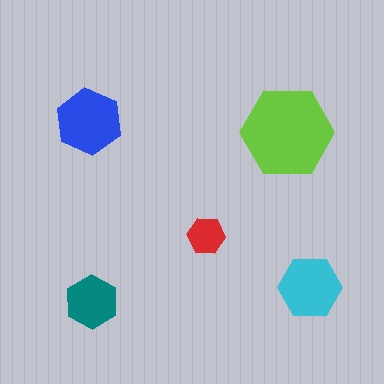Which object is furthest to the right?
The cyan hexagon is rightmost.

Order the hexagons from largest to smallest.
the lime one, the blue one, the cyan one, the teal one, the red one.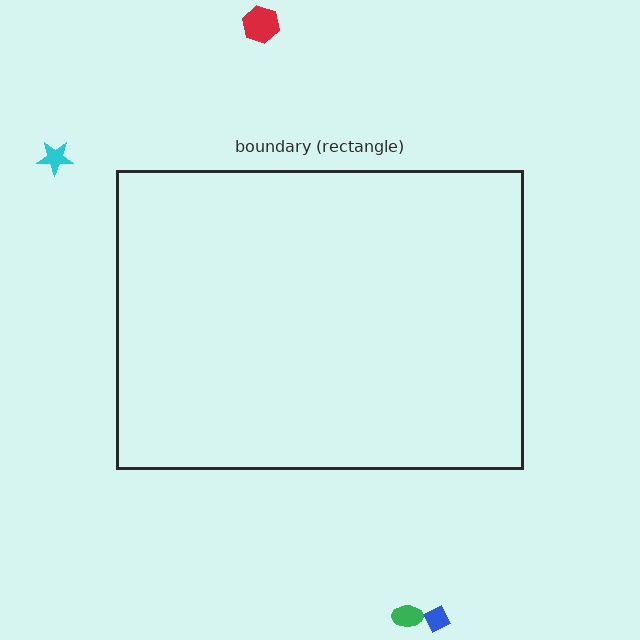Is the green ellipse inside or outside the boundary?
Outside.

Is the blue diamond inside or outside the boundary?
Outside.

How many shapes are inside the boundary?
0 inside, 4 outside.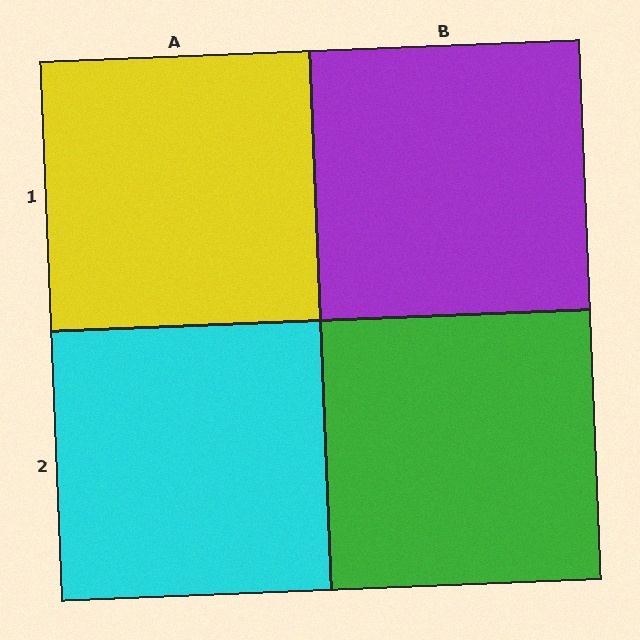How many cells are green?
1 cell is green.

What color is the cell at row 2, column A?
Cyan.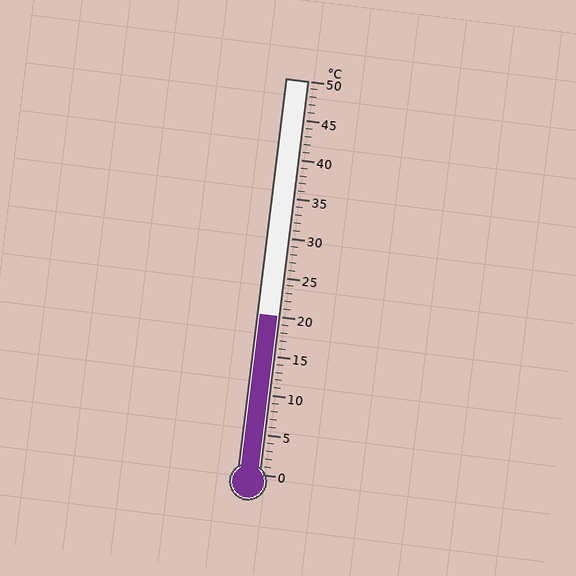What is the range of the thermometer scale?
The thermometer scale ranges from 0°C to 50°C.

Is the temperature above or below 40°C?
The temperature is below 40°C.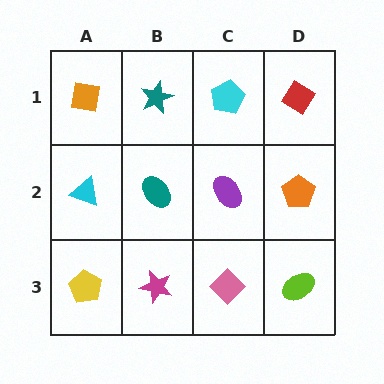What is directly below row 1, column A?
A cyan triangle.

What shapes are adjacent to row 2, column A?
An orange square (row 1, column A), a yellow pentagon (row 3, column A), a teal ellipse (row 2, column B).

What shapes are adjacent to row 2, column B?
A teal star (row 1, column B), a magenta star (row 3, column B), a cyan triangle (row 2, column A), a purple ellipse (row 2, column C).